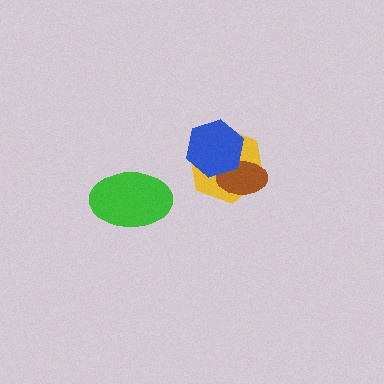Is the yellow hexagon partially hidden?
Yes, it is partially covered by another shape.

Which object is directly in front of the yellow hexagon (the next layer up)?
The brown ellipse is directly in front of the yellow hexagon.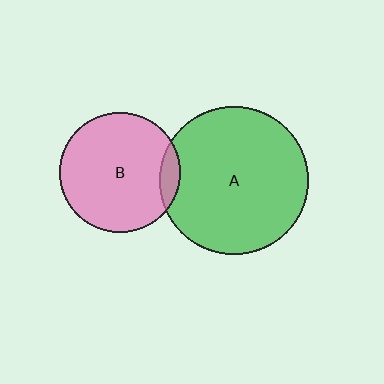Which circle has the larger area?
Circle A (green).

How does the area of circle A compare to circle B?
Approximately 1.5 times.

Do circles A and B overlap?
Yes.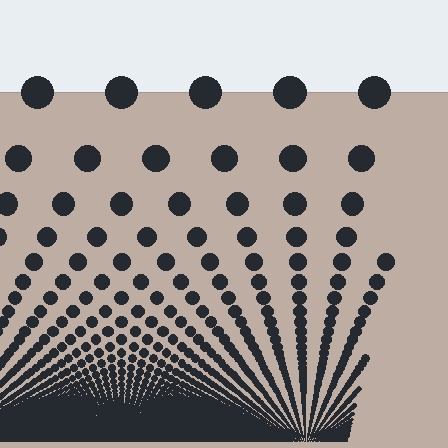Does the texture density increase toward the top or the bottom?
Density increases toward the bottom.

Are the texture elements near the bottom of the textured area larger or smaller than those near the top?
Smaller. The gradient is inverted — elements near the bottom are smaller and denser.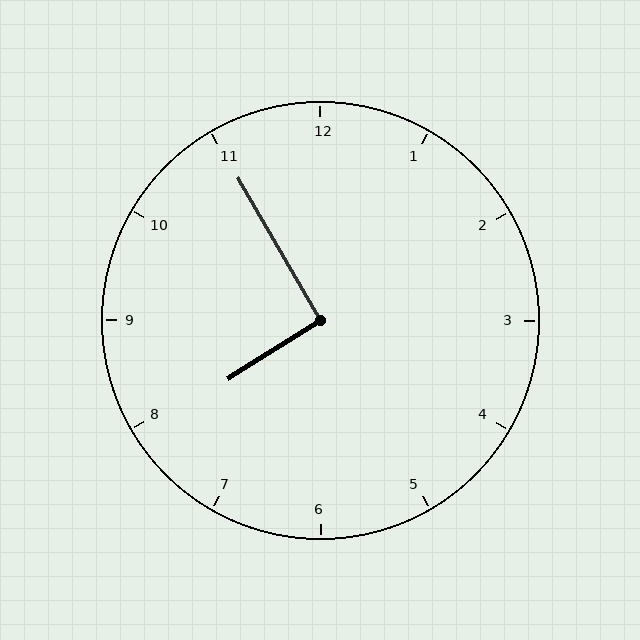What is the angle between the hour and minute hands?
Approximately 92 degrees.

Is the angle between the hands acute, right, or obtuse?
It is right.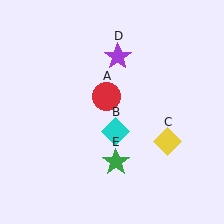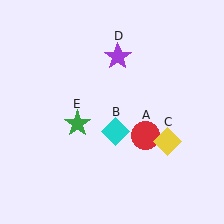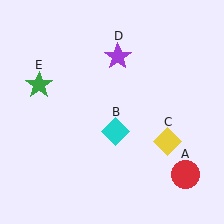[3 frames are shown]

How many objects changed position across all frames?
2 objects changed position: red circle (object A), green star (object E).